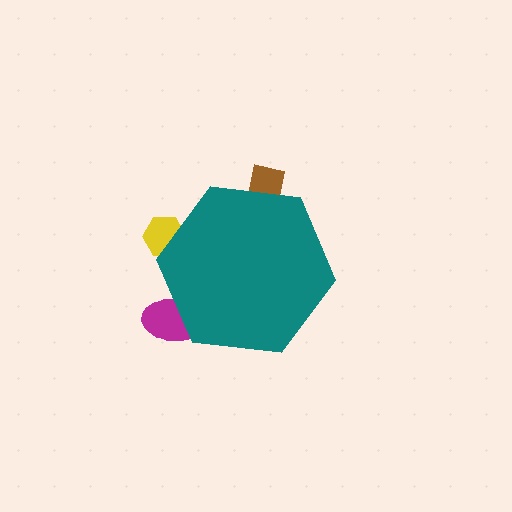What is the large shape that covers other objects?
A teal hexagon.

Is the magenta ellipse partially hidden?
Yes, the magenta ellipse is partially hidden behind the teal hexagon.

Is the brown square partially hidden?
Yes, the brown square is partially hidden behind the teal hexagon.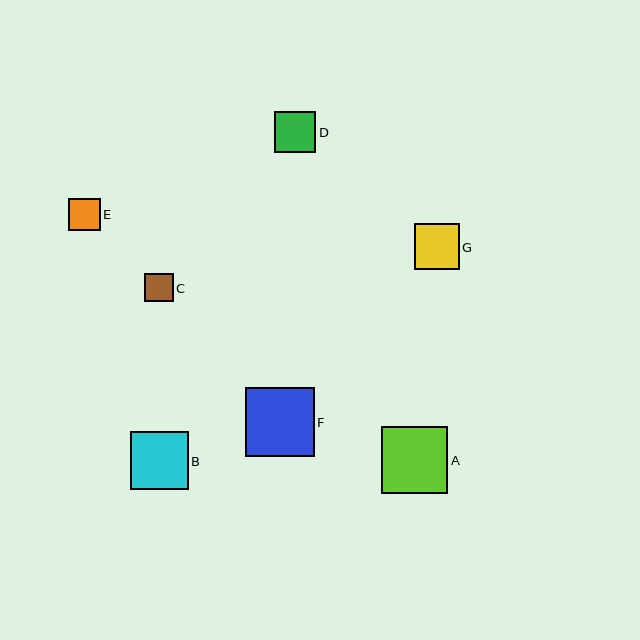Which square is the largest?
Square F is the largest with a size of approximately 69 pixels.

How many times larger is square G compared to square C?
Square G is approximately 1.6 times the size of square C.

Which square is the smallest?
Square C is the smallest with a size of approximately 29 pixels.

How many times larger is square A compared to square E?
Square A is approximately 2.1 times the size of square E.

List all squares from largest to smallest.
From largest to smallest: F, A, B, G, D, E, C.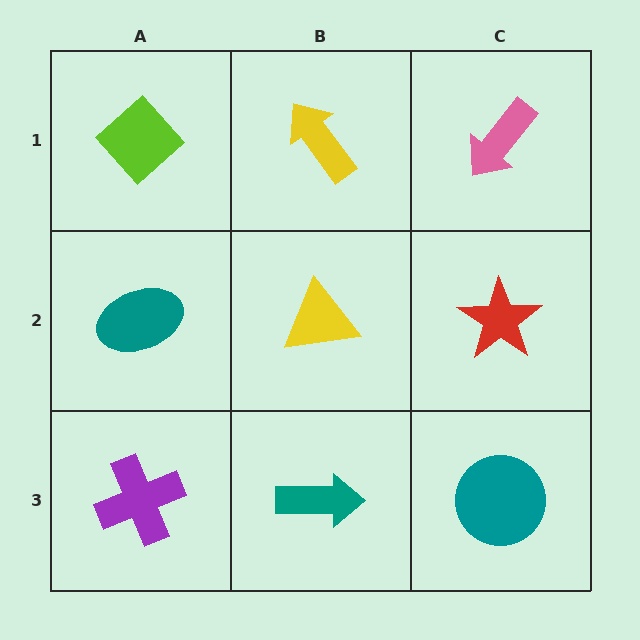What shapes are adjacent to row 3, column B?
A yellow triangle (row 2, column B), a purple cross (row 3, column A), a teal circle (row 3, column C).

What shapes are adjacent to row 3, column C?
A red star (row 2, column C), a teal arrow (row 3, column B).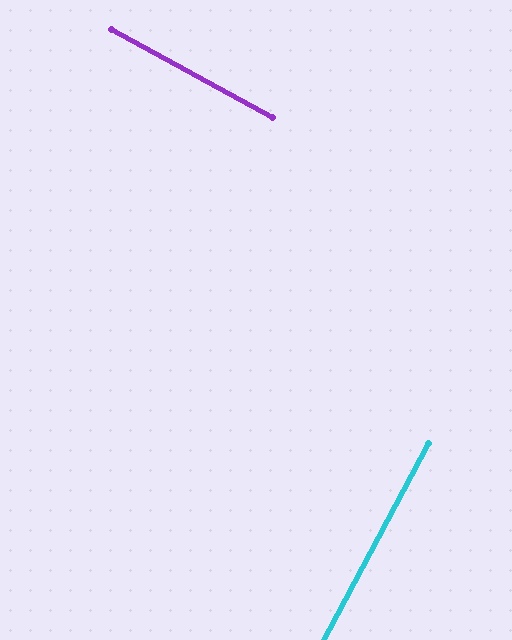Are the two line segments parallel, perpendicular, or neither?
Perpendicular — they meet at approximately 89°.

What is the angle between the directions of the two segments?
Approximately 89 degrees.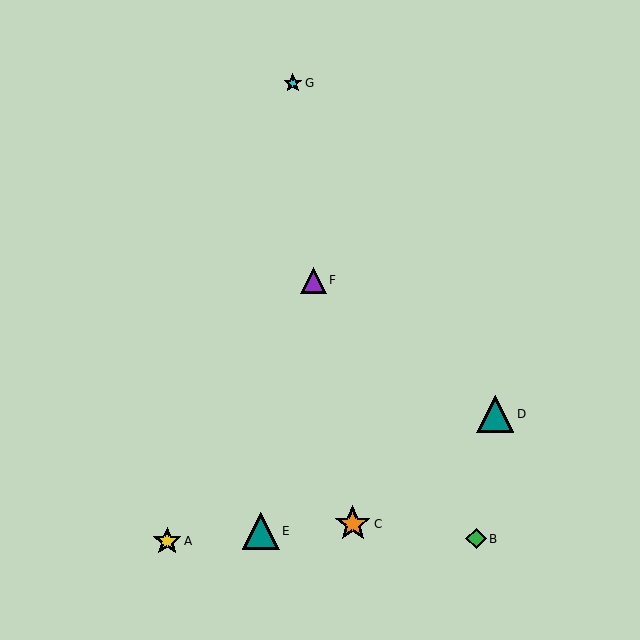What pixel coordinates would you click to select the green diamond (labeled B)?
Click at (476, 539) to select the green diamond B.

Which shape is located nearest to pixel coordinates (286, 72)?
The cyan star (labeled G) at (293, 83) is nearest to that location.